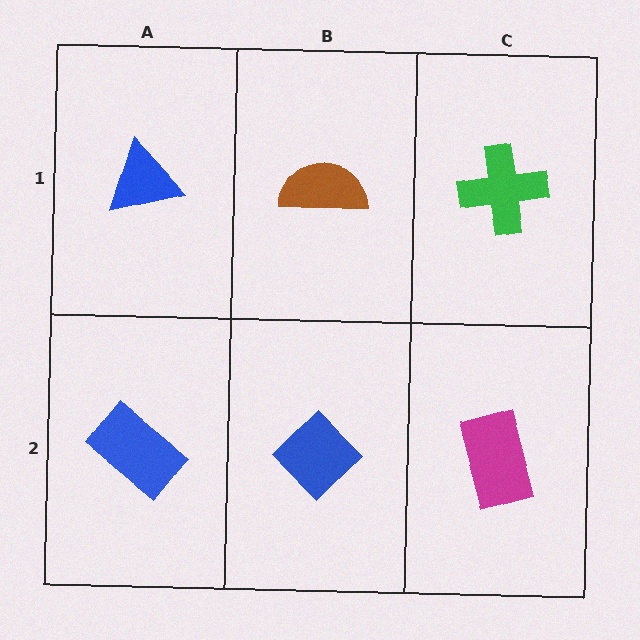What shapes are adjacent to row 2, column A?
A blue triangle (row 1, column A), a blue diamond (row 2, column B).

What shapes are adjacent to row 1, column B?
A blue diamond (row 2, column B), a blue triangle (row 1, column A), a green cross (row 1, column C).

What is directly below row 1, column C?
A magenta rectangle.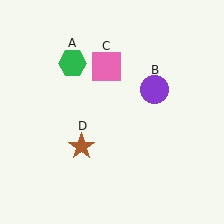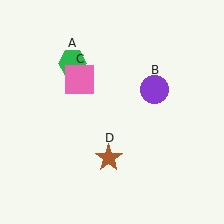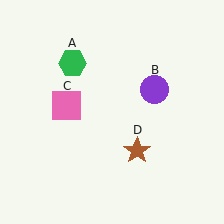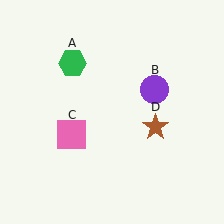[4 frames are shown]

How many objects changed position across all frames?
2 objects changed position: pink square (object C), brown star (object D).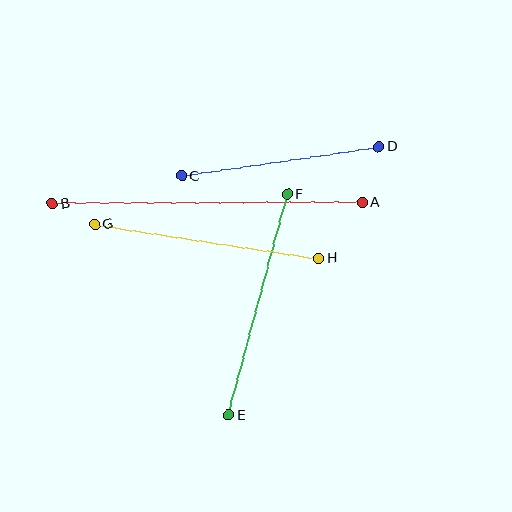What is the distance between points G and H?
The distance is approximately 227 pixels.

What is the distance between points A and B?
The distance is approximately 310 pixels.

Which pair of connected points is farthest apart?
Points A and B are farthest apart.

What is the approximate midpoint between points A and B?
The midpoint is at approximately (207, 203) pixels.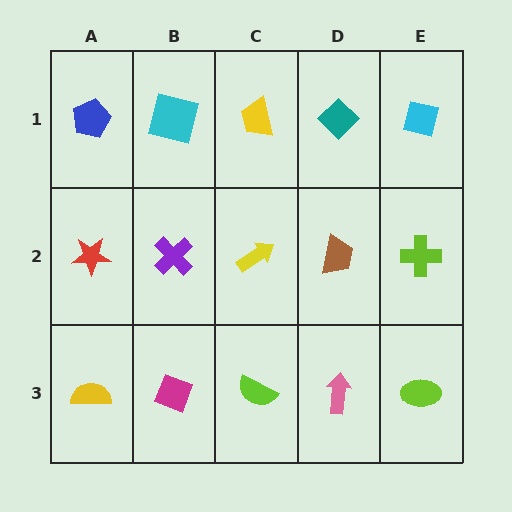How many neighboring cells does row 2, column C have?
4.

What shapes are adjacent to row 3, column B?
A purple cross (row 2, column B), a yellow semicircle (row 3, column A), a lime semicircle (row 3, column C).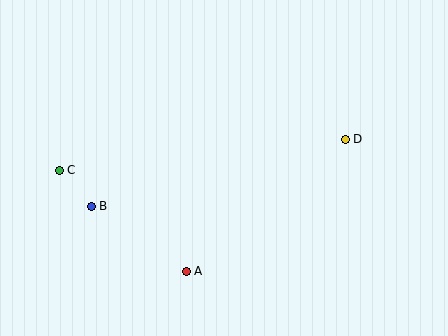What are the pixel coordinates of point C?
Point C is at (59, 170).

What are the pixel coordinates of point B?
Point B is at (91, 206).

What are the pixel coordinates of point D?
Point D is at (345, 139).